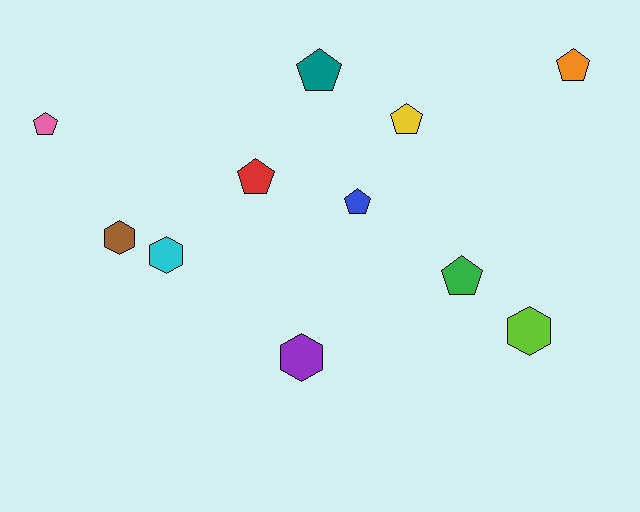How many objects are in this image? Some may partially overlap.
There are 11 objects.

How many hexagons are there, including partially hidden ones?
There are 4 hexagons.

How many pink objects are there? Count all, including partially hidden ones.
There is 1 pink object.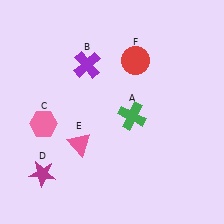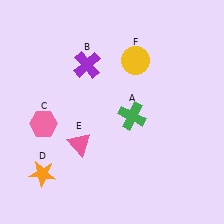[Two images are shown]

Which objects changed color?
D changed from magenta to orange. F changed from red to yellow.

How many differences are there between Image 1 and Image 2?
There are 2 differences between the two images.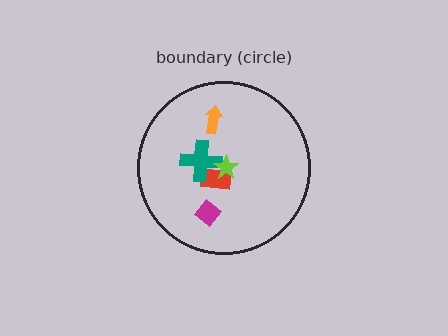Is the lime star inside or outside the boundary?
Inside.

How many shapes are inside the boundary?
5 inside, 0 outside.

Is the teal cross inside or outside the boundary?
Inside.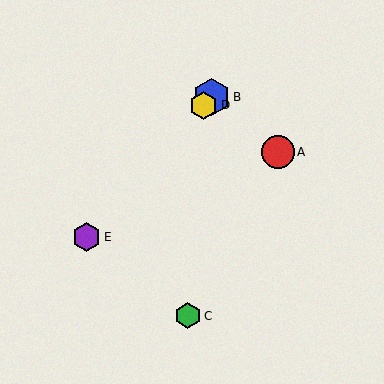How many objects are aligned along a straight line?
3 objects (B, D, E) are aligned along a straight line.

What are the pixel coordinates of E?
Object E is at (86, 237).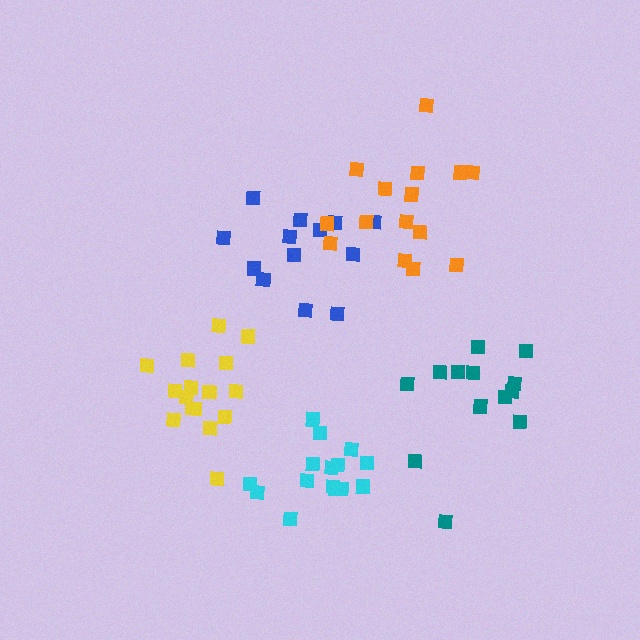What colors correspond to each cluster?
The clusters are colored: cyan, yellow, blue, teal, orange.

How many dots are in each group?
Group 1: 15 dots, Group 2: 17 dots, Group 3: 13 dots, Group 4: 13 dots, Group 5: 15 dots (73 total).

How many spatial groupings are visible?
There are 5 spatial groupings.